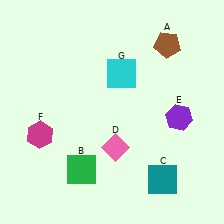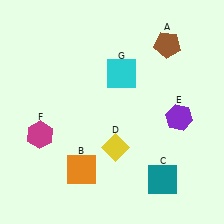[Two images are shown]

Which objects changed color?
B changed from green to orange. D changed from pink to yellow.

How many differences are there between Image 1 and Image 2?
There are 2 differences between the two images.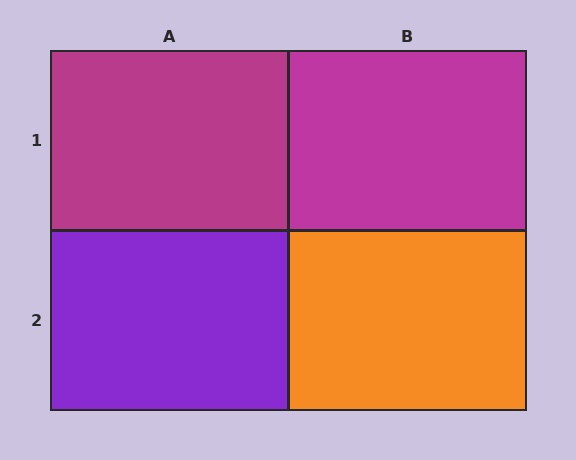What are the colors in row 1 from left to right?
Magenta, magenta.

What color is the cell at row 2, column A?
Purple.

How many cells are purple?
1 cell is purple.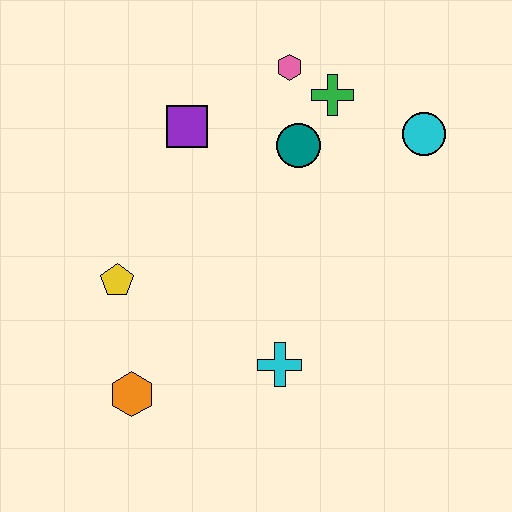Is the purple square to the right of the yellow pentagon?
Yes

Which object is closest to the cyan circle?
The green cross is closest to the cyan circle.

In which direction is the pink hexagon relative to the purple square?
The pink hexagon is to the right of the purple square.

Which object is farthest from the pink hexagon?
The orange hexagon is farthest from the pink hexagon.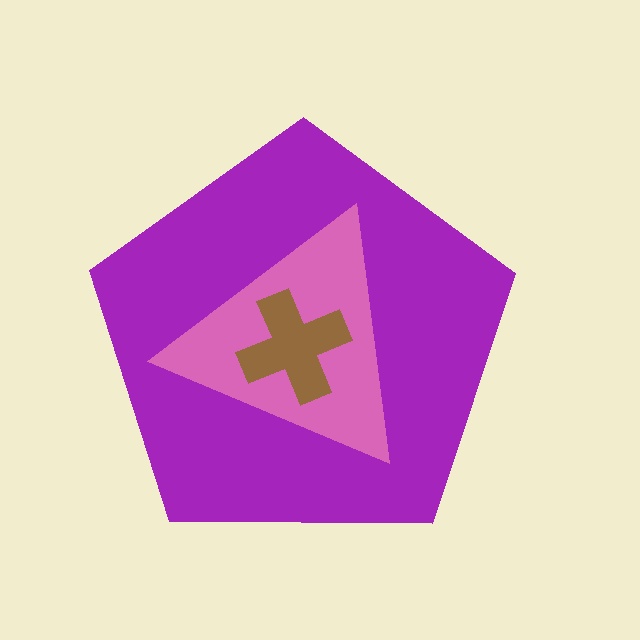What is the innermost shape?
The brown cross.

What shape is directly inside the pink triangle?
The brown cross.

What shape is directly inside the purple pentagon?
The pink triangle.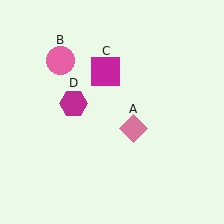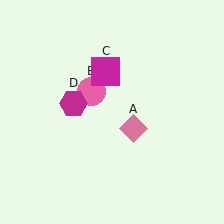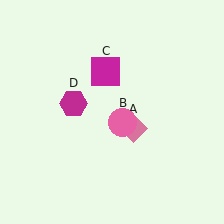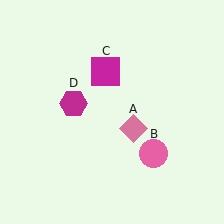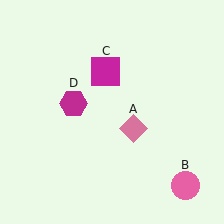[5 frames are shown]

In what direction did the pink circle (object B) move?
The pink circle (object B) moved down and to the right.